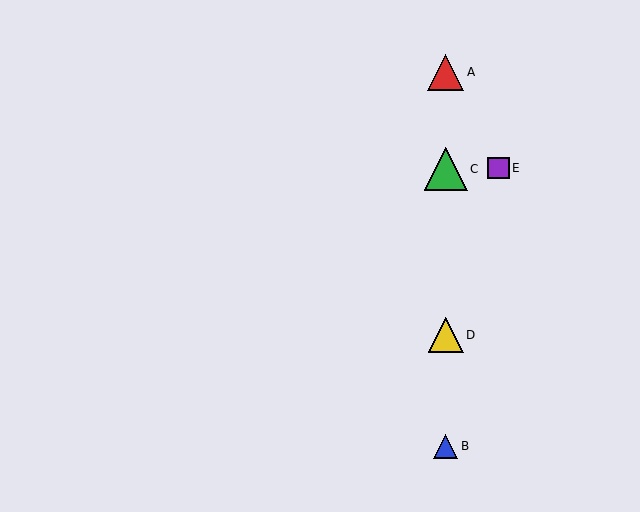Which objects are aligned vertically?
Objects A, B, C, D are aligned vertically.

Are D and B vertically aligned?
Yes, both are at x≈446.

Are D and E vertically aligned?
No, D is at x≈446 and E is at x≈499.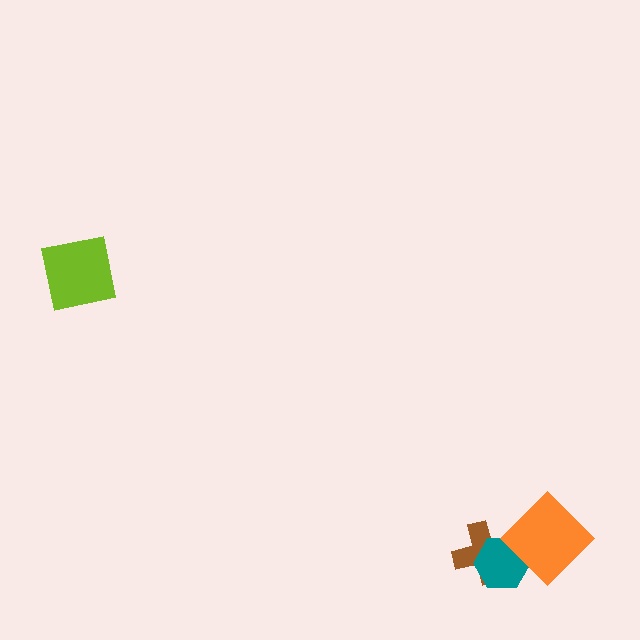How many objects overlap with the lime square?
0 objects overlap with the lime square.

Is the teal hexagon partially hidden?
Yes, it is partially covered by another shape.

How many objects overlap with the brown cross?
2 objects overlap with the brown cross.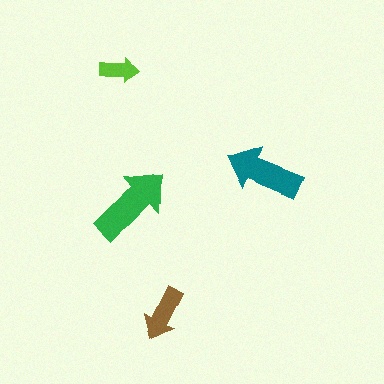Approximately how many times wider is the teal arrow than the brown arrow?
About 1.5 times wider.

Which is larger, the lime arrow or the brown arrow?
The brown one.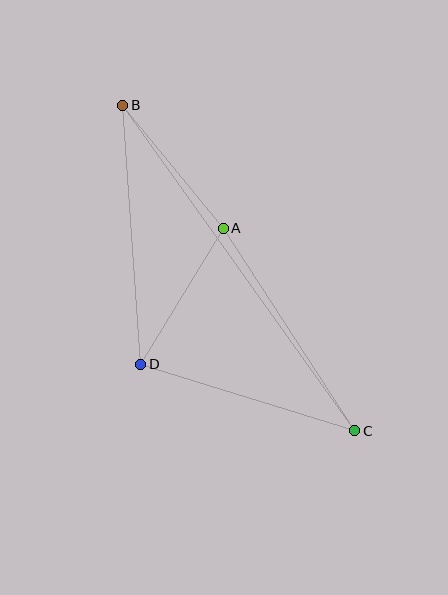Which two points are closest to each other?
Points A and B are closest to each other.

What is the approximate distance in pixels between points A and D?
The distance between A and D is approximately 159 pixels.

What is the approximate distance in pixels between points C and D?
The distance between C and D is approximately 225 pixels.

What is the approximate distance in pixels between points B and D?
The distance between B and D is approximately 259 pixels.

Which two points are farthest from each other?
Points B and C are farthest from each other.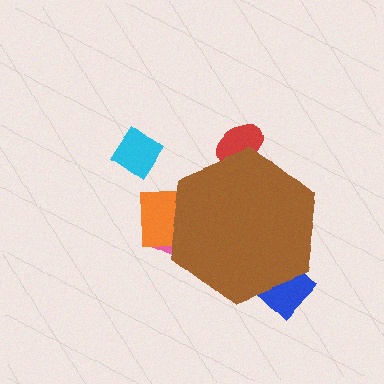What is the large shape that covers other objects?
A brown hexagon.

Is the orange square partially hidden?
Yes, the orange square is partially hidden behind the brown hexagon.